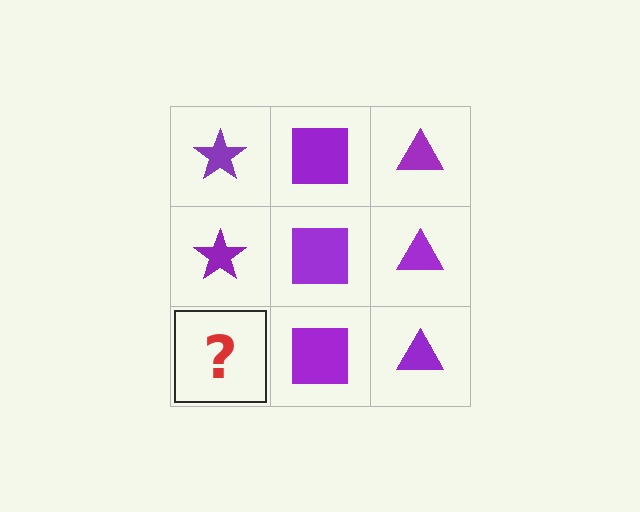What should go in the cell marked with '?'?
The missing cell should contain a purple star.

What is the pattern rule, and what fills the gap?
The rule is that each column has a consistent shape. The gap should be filled with a purple star.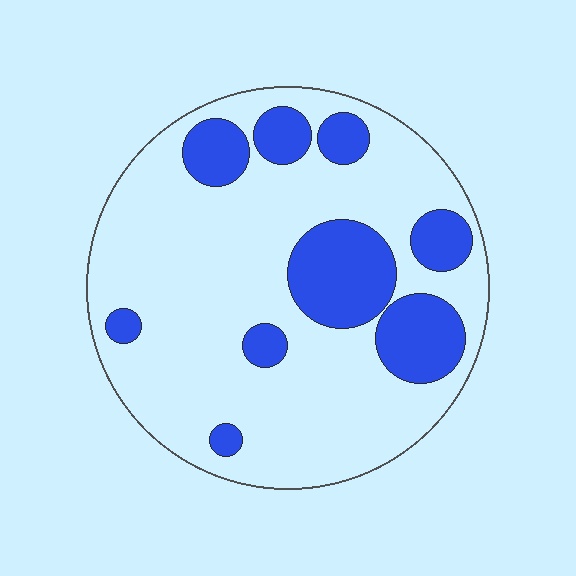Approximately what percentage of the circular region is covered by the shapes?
Approximately 25%.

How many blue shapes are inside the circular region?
9.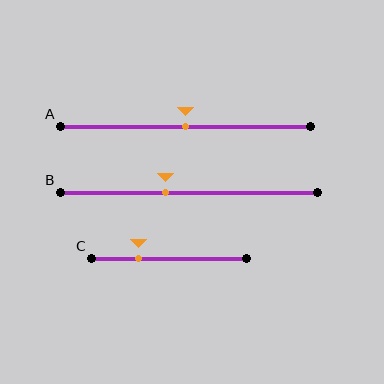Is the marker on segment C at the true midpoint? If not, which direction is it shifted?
No, the marker on segment C is shifted to the left by about 19% of the segment length.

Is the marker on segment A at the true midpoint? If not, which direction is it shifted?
Yes, the marker on segment A is at the true midpoint.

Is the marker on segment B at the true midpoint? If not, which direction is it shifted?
No, the marker on segment B is shifted to the left by about 9% of the segment length.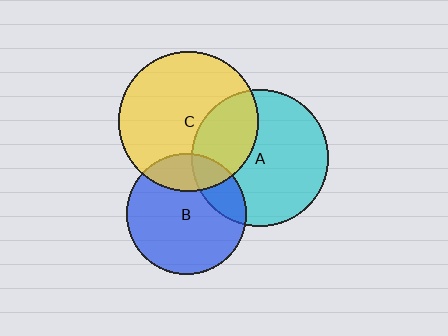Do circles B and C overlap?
Yes.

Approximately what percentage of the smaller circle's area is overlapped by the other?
Approximately 20%.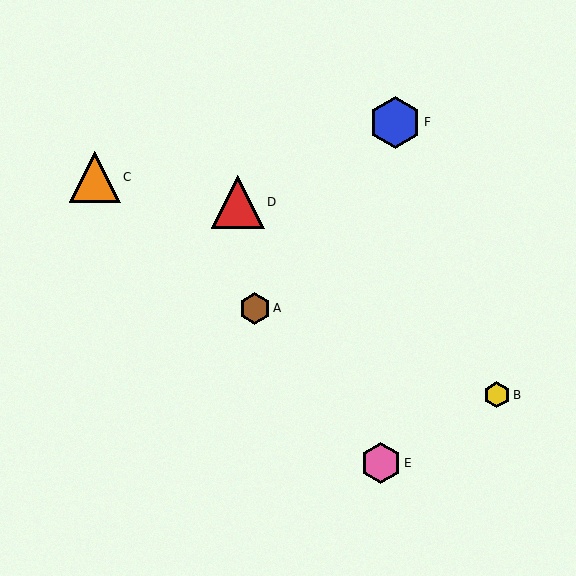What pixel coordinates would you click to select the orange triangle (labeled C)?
Click at (95, 177) to select the orange triangle C.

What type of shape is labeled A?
Shape A is a brown hexagon.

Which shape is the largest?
The red triangle (labeled D) is the largest.